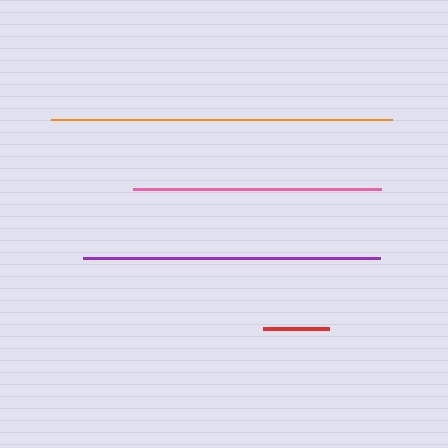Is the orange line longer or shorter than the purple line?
The orange line is longer than the purple line.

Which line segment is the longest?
The orange line is the longest at approximately 341 pixels.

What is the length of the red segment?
The red segment is approximately 66 pixels long.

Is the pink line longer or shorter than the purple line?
The purple line is longer than the pink line.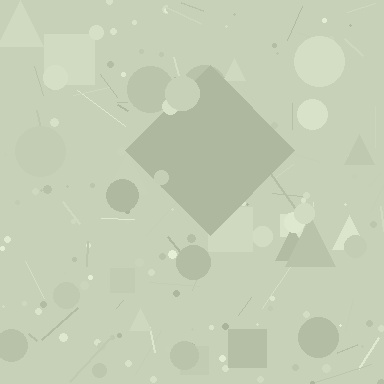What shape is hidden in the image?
A diamond is hidden in the image.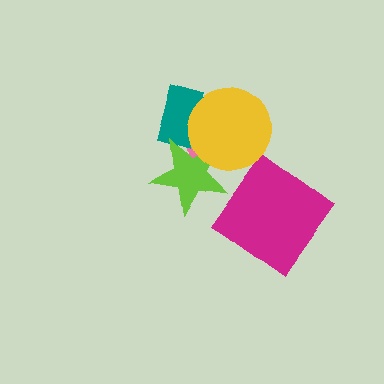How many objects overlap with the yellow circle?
3 objects overlap with the yellow circle.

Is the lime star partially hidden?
Yes, it is partially covered by another shape.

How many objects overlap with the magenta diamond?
0 objects overlap with the magenta diamond.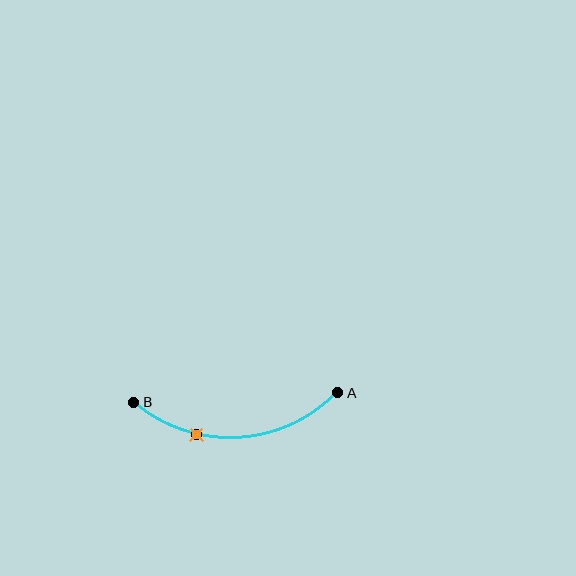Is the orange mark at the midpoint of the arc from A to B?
No. The orange mark lies on the arc but is closer to endpoint B. The arc midpoint would be at the point on the curve equidistant along the arc from both A and B.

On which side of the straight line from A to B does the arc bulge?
The arc bulges below the straight line connecting A and B.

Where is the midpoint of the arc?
The arc midpoint is the point on the curve farthest from the straight line joining A and B. It sits below that line.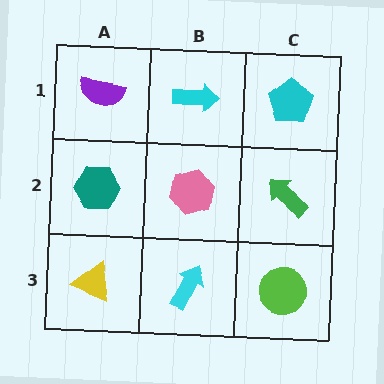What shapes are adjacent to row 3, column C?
A green arrow (row 2, column C), a cyan arrow (row 3, column B).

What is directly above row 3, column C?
A green arrow.